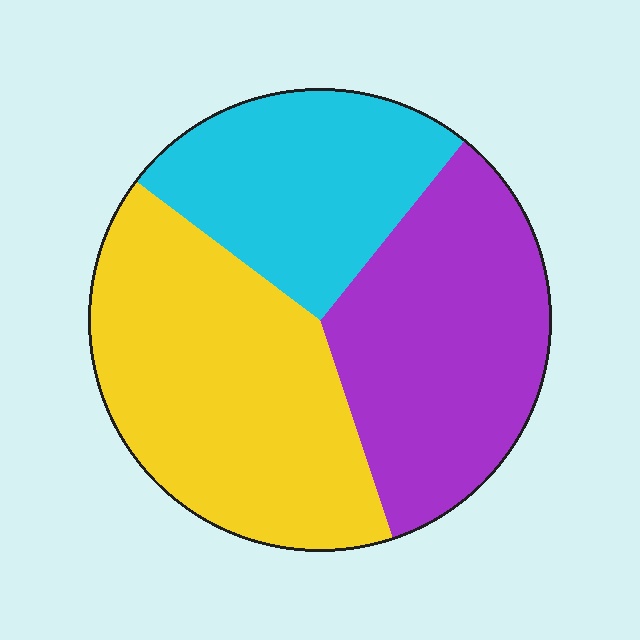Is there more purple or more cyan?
Purple.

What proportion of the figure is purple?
Purple covers roughly 35% of the figure.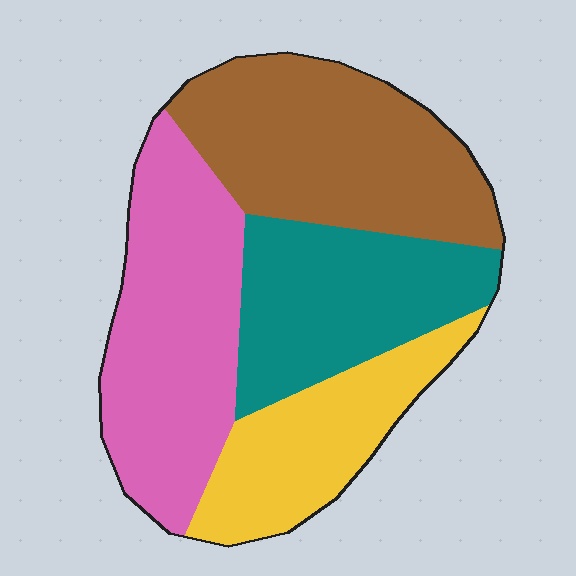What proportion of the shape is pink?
Pink takes up about one third (1/3) of the shape.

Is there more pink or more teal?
Pink.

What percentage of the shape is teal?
Teal takes up about one quarter (1/4) of the shape.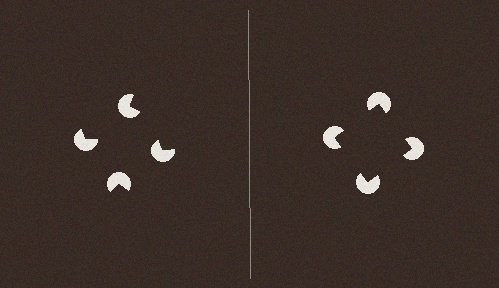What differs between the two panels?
The pac-man discs are positioned identically on both sides; only the wedge orientations differ. On the right they align to a square; on the left they are misaligned.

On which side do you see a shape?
An illusory square appears on the right side. On the left side the wedge cuts are rotated, so no coherent shape forms.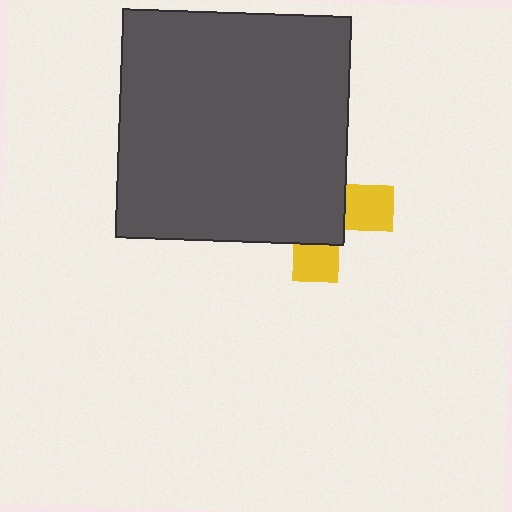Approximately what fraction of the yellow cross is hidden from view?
Roughly 67% of the yellow cross is hidden behind the dark gray square.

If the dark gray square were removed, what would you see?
You would see the complete yellow cross.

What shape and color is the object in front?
The object in front is a dark gray square.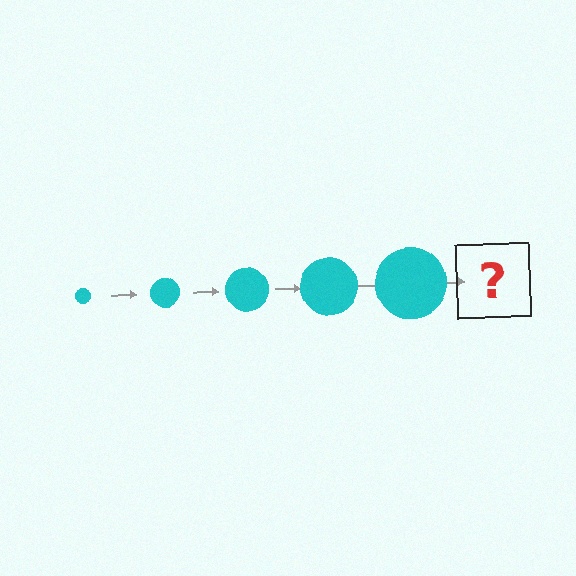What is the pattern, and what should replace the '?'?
The pattern is that the circle gets progressively larger each step. The '?' should be a cyan circle, larger than the previous one.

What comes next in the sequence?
The next element should be a cyan circle, larger than the previous one.